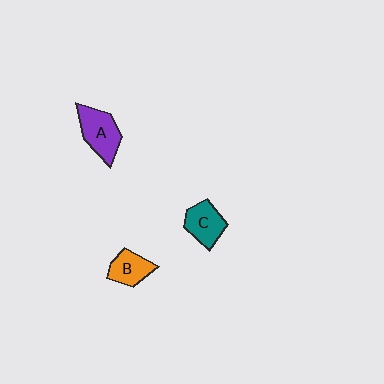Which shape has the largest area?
Shape A (purple).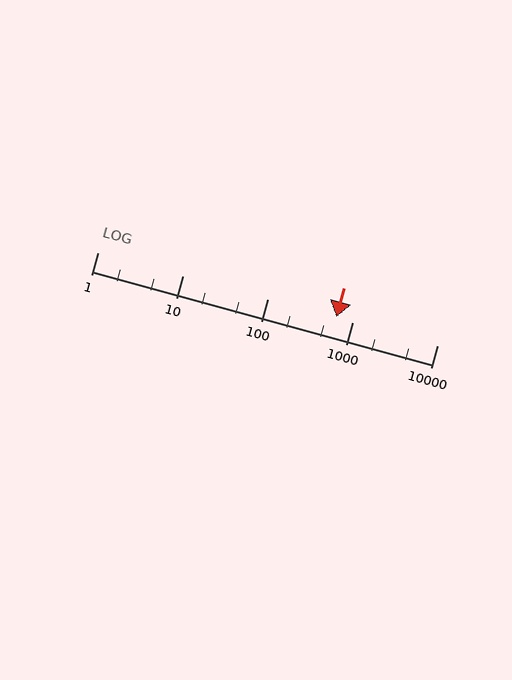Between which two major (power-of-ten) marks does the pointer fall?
The pointer is between 100 and 1000.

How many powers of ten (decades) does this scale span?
The scale spans 4 decades, from 1 to 10000.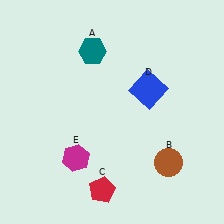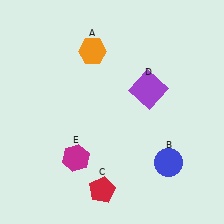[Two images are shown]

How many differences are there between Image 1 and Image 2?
There are 3 differences between the two images.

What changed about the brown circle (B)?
In Image 1, B is brown. In Image 2, it changed to blue.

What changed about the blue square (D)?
In Image 1, D is blue. In Image 2, it changed to purple.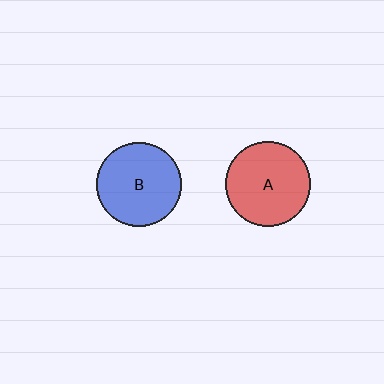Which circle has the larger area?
Circle A (red).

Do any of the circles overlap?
No, none of the circles overlap.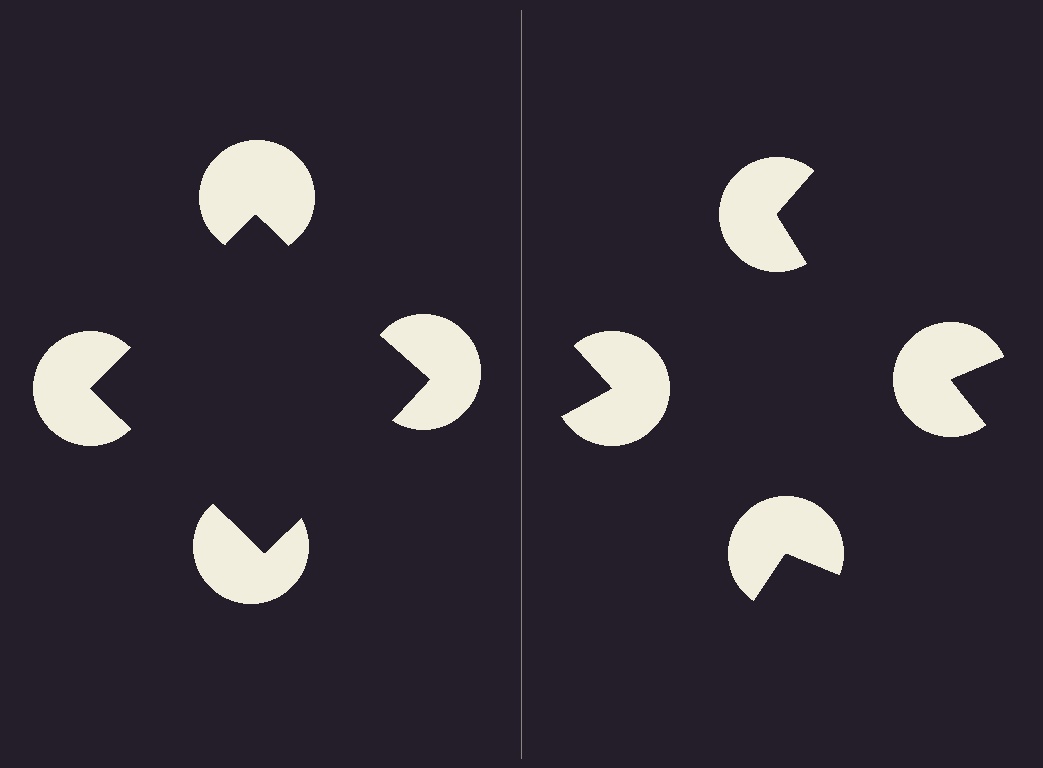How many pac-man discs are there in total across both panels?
8 — 4 on each side.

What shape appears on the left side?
An illusory square.